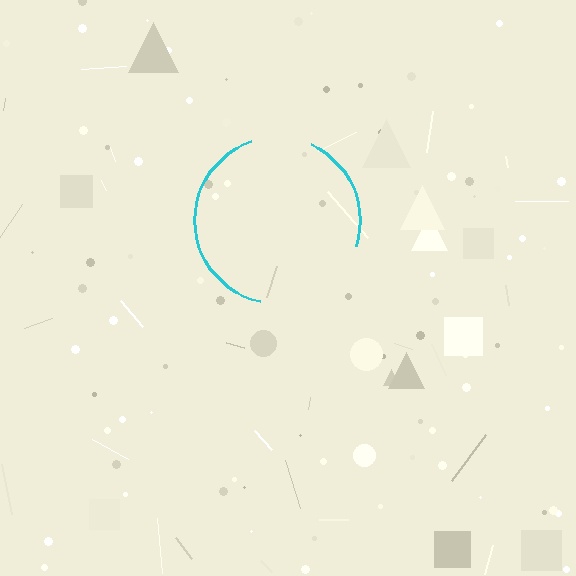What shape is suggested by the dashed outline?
The dashed outline suggests a circle.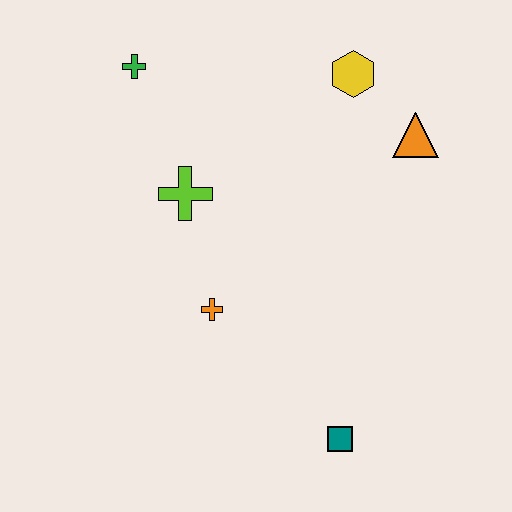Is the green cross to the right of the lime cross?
No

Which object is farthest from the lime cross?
The teal square is farthest from the lime cross.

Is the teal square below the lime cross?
Yes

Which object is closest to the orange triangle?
The yellow hexagon is closest to the orange triangle.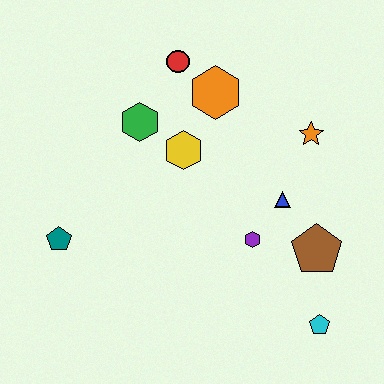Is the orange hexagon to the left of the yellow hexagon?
No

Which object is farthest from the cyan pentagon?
The red circle is farthest from the cyan pentagon.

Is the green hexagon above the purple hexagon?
Yes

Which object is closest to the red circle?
The orange hexagon is closest to the red circle.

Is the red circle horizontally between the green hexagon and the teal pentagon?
No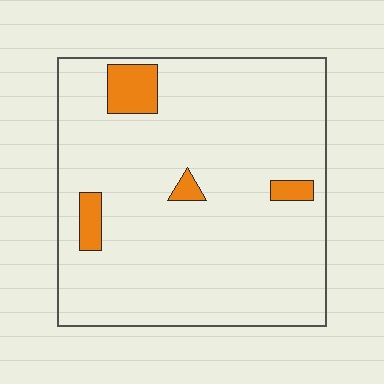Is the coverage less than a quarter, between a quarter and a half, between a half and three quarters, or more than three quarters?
Less than a quarter.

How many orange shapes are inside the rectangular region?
4.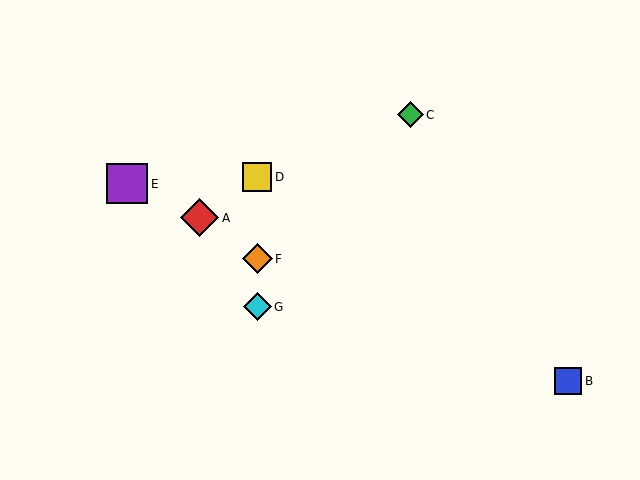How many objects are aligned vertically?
3 objects (D, F, G) are aligned vertically.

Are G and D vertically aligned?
Yes, both are at x≈257.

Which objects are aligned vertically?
Objects D, F, G are aligned vertically.